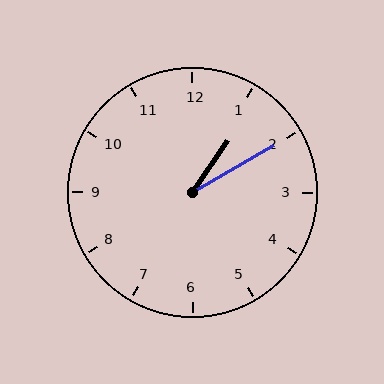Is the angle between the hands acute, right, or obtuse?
It is acute.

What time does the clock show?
1:10.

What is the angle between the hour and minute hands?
Approximately 25 degrees.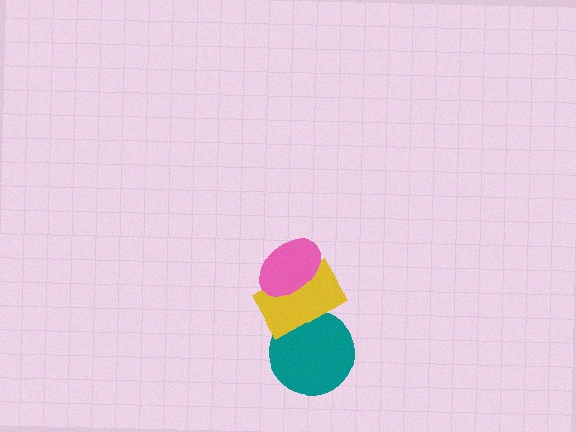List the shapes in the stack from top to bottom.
From top to bottom: the pink ellipse, the yellow rectangle, the teal circle.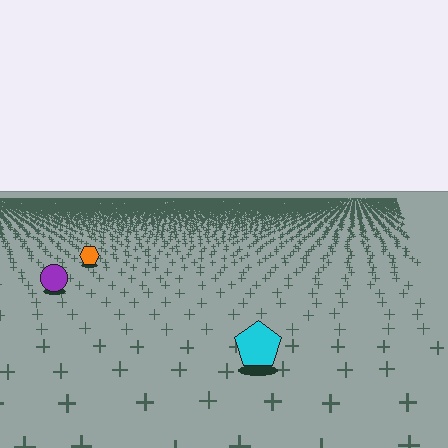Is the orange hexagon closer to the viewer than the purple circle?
No. The purple circle is closer — you can tell from the texture gradient: the ground texture is coarser near it.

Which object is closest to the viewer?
The cyan pentagon is closest. The texture marks near it are larger and more spread out.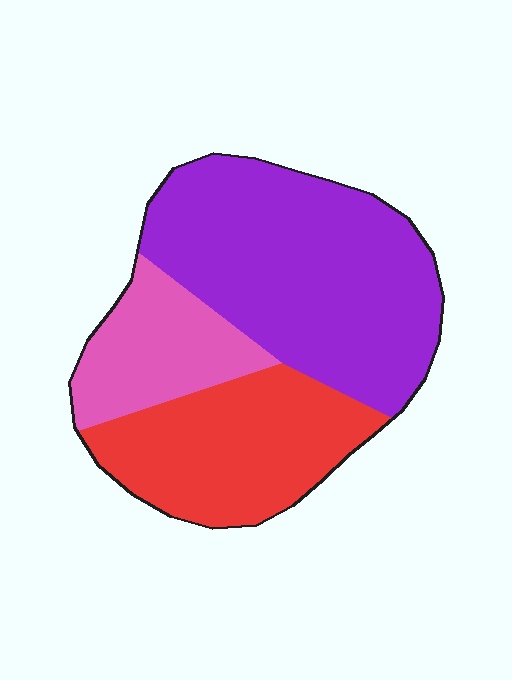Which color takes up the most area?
Purple, at roughly 50%.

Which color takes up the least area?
Pink, at roughly 20%.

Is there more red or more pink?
Red.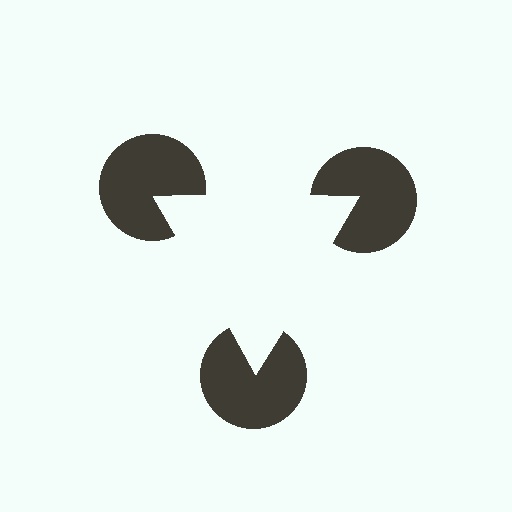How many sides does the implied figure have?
3 sides.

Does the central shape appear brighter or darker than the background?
It typically appears slightly brighter than the background, even though no actual brightness change is drawn.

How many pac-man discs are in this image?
There are 3 — one at each vertex of the illusory triangle.